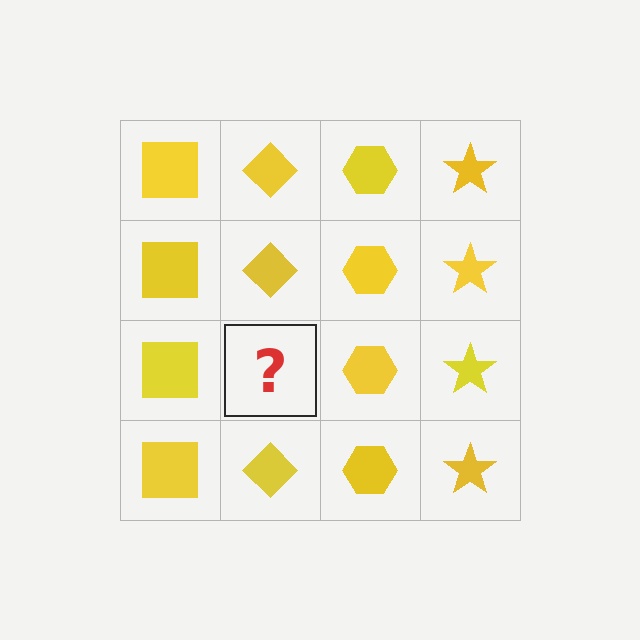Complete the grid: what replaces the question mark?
The question mark should be replaced with a yellow diamond.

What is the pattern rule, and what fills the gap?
The rule is that each column has a consistent shape. The gap should be filled with a yellow diamond.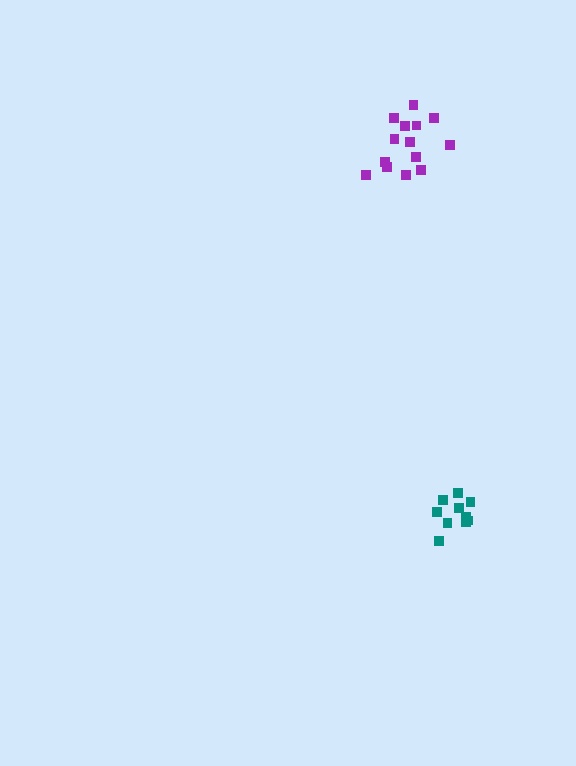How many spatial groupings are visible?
There are 2 spatial groupings.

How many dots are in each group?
Group 1: 10 dots, Group 2: 14 dots (24 total).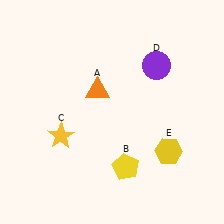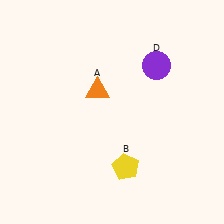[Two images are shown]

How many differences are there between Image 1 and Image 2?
There are 2 differences between the two images.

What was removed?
The yellow hexagon (E), the yellow star (C) were removed in Image 2.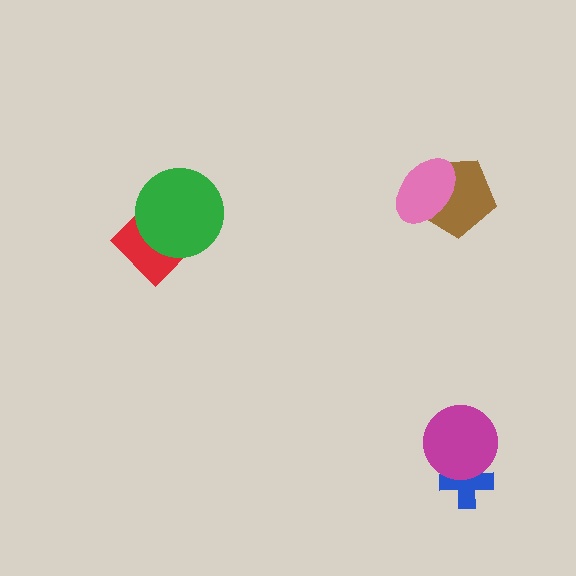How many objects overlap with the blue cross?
1 object overlaps with the blue cross.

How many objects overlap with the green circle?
1 object overlaps with the green circle.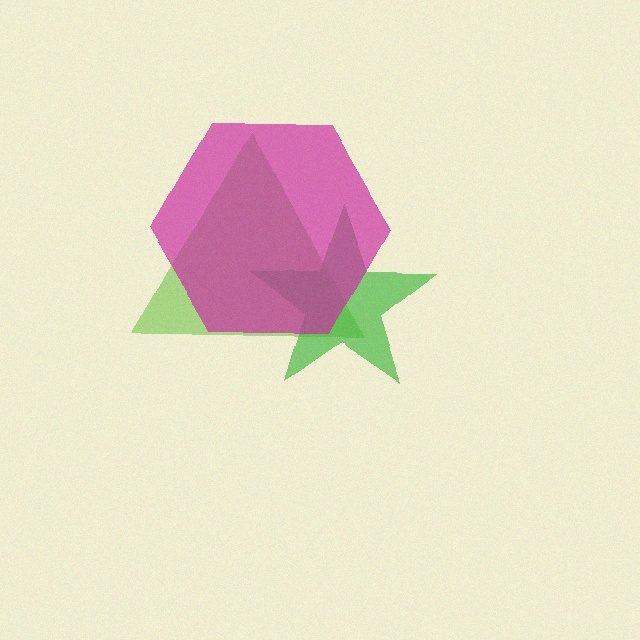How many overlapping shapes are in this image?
There are 3 overlapping shapes in the image.